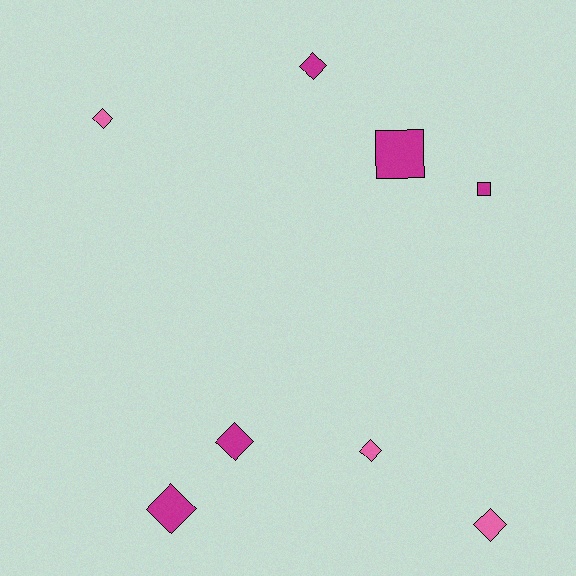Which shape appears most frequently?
Diamond, with 6 objects.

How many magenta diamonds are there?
There are 3 magenta diamonds.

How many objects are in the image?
There are 8 objects.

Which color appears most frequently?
Magenta, with 5 objects.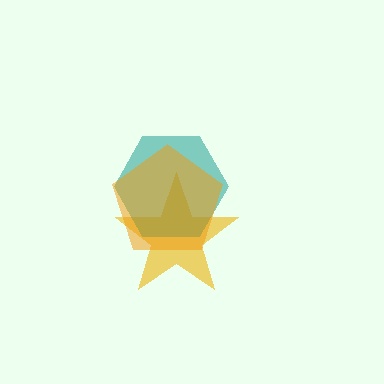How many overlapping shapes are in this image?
There are 3 overlapping shapes in the image.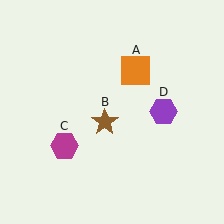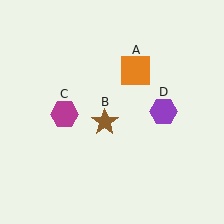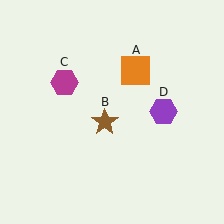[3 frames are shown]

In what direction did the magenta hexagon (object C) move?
The magenta hexagon (object C) moved up.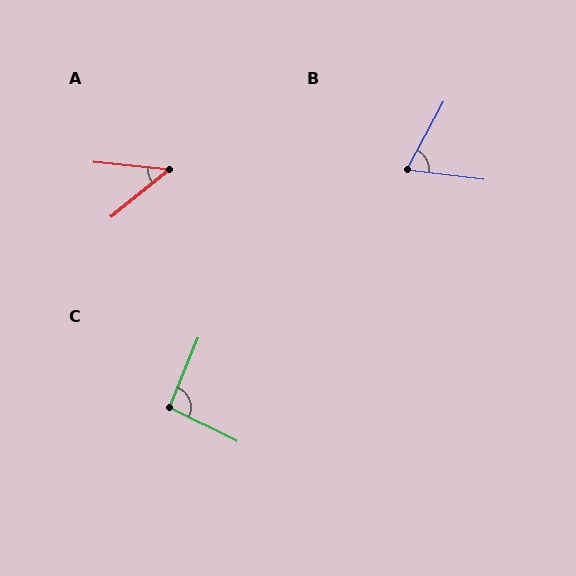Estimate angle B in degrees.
Approximately 69 degrees.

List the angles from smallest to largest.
A (45°), B (69°), C (94°).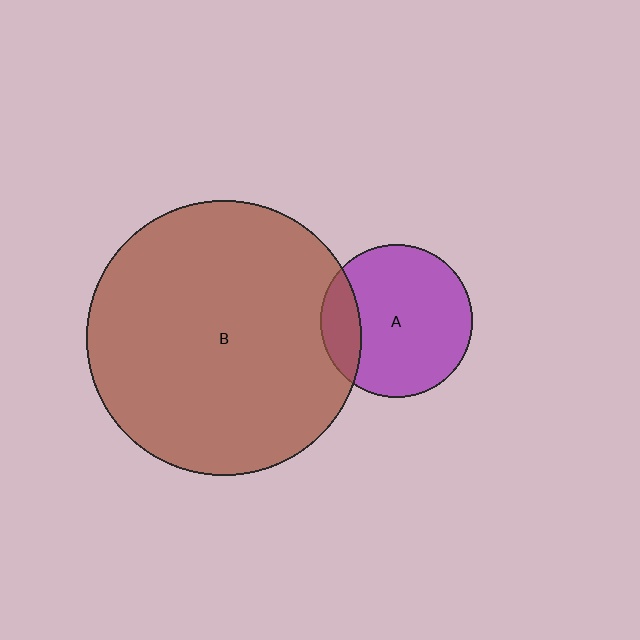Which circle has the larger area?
Circle B (brown).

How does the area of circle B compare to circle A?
Approximately 3.3 times.